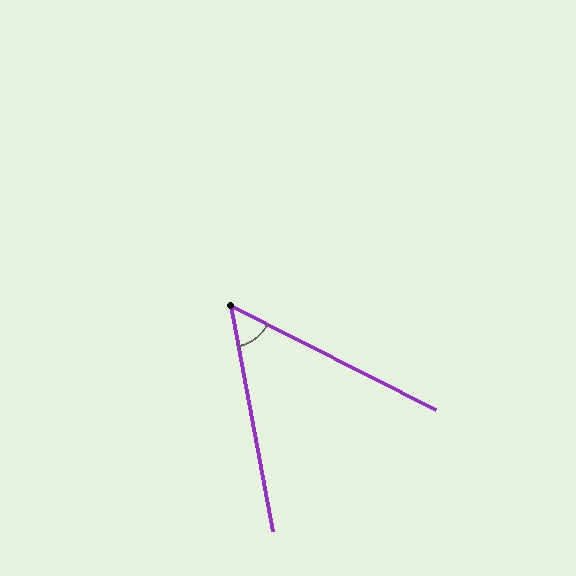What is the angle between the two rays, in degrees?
Approximately 53 degrees.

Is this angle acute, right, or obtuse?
It is acute.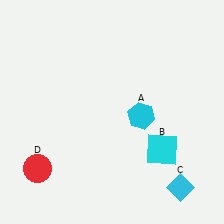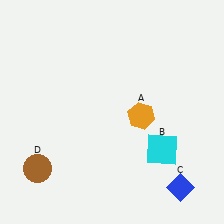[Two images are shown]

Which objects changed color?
A changed from cyan to orange. C changed from cyan to blue. D changed from red to brown.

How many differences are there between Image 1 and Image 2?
There are 3 differences between the two images.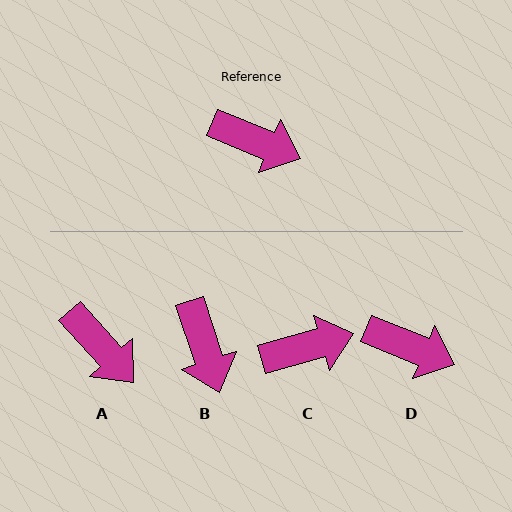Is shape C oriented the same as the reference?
No, it is off by about 38 degrees.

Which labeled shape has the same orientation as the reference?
D.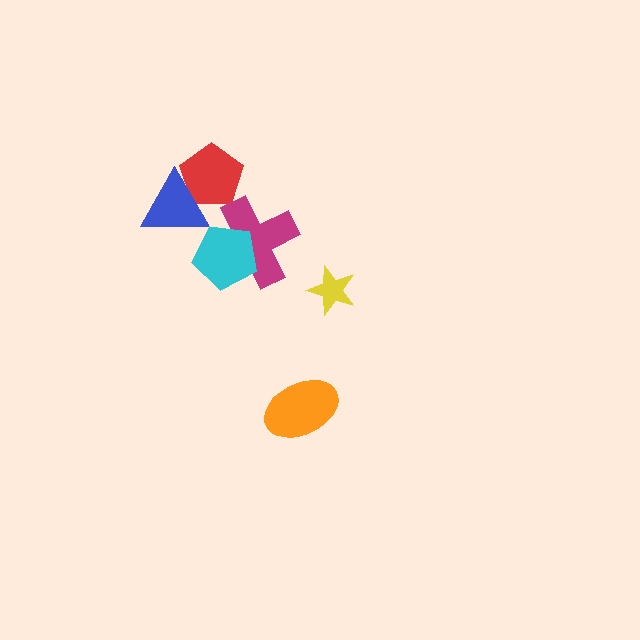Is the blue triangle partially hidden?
No, no other shape covers it.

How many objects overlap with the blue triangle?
1 object overlaps with the blue triangle.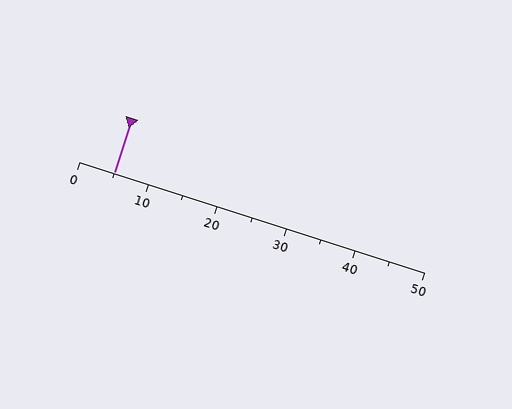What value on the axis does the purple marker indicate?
The marker indicates approximately 5.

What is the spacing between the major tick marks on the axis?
The major ticks are spaced 10 apart.